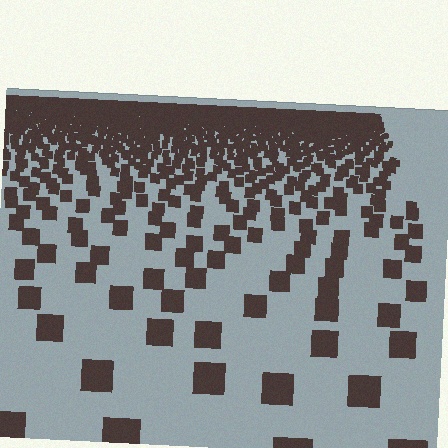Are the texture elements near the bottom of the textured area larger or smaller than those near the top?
Larger. Near the bottom, elements are closer to the viewer and appear at a bigger on-screen size.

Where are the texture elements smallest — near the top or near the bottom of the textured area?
Near the top.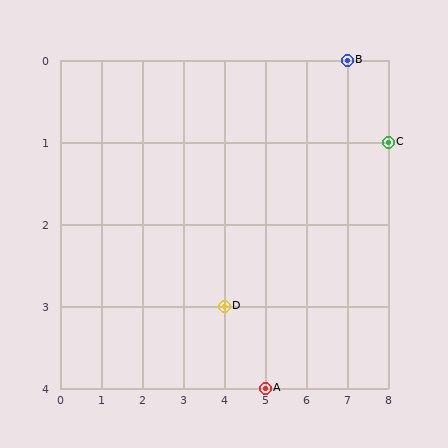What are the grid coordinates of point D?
Point D is at grid coordinates (4, 3).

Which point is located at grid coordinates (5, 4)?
Point A is at (5, 4).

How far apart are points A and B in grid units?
Points A and B are 2 columns and 4 rows apart (about 4.5 grid units diagonally).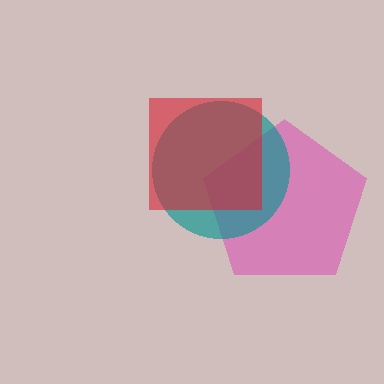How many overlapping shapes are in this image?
There are 3 overlapping shapes in the image.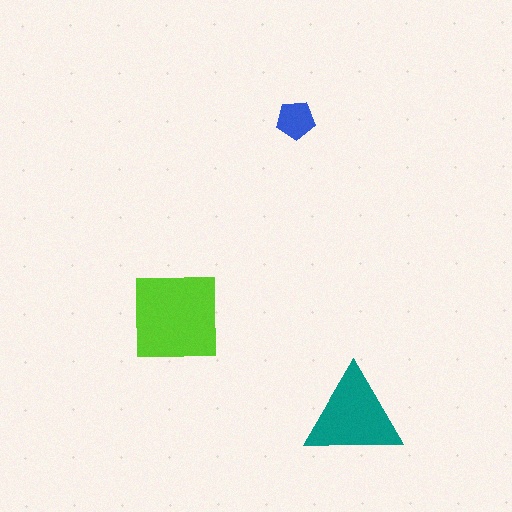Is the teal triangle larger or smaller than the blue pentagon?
Larger.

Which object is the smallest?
The blue pentagon.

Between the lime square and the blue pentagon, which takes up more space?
The lime square.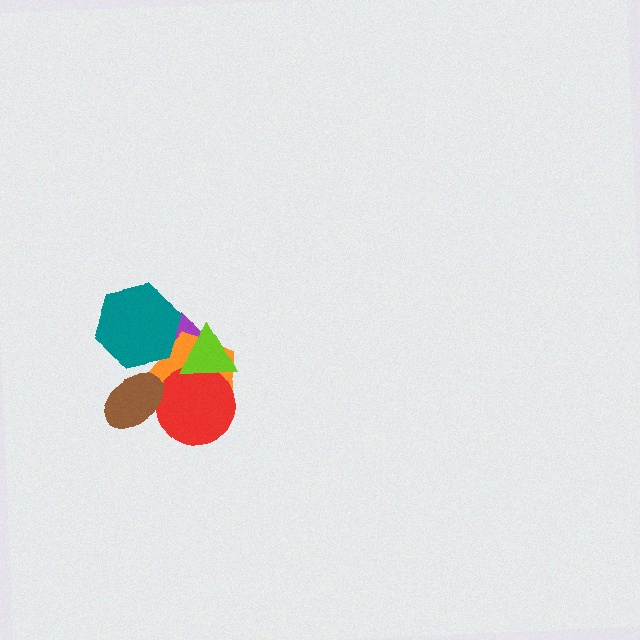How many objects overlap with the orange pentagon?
5 objects overlap with the orange pentagon.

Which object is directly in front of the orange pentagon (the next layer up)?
The red circle is directly in front of the orange pentagon.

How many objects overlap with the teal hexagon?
2 objects overlap with the teal hexagon.